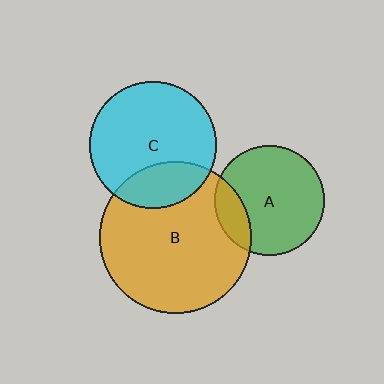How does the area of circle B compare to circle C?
Approximately 1.4 times.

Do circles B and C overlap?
Yes.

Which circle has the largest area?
Circle B (orange).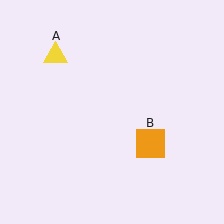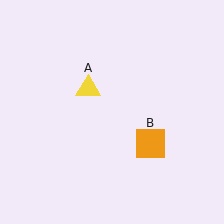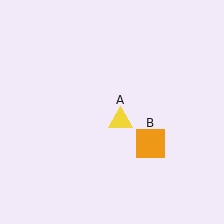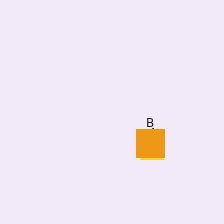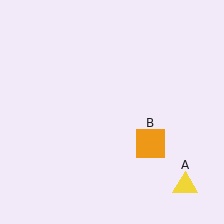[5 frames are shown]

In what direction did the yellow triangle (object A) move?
The yellow triangle (object A) moved down and to the right.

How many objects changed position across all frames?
1 object changed position: yellow triangle (object A).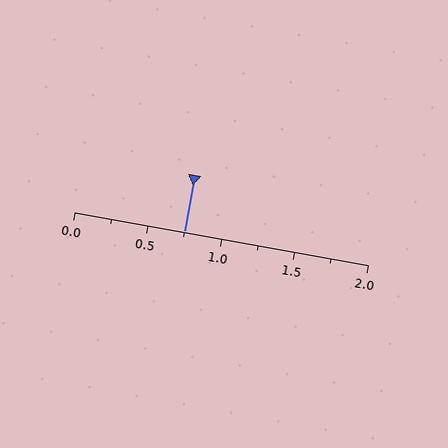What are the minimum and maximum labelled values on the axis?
The axis runs from 0.0 to 2.0.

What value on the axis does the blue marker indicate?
The marker indicates approximately 0.75.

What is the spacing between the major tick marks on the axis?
The major ticks are spaced 0.5 apart.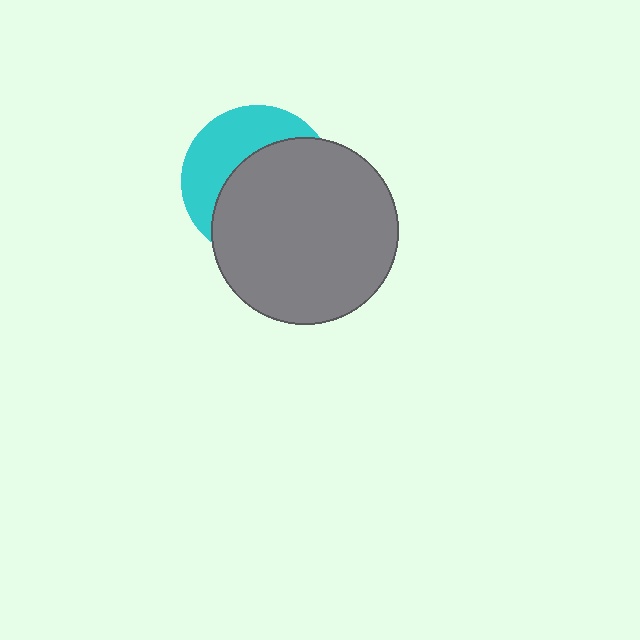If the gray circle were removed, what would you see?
You would see the complete cyan circle.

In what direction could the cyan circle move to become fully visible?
The cyan circle could move toward the upper-left. That would shift it out from behind the gray circle entirely.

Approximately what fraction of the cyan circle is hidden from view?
Roughly 61% of the cyan circle is hidden behind the gray circle.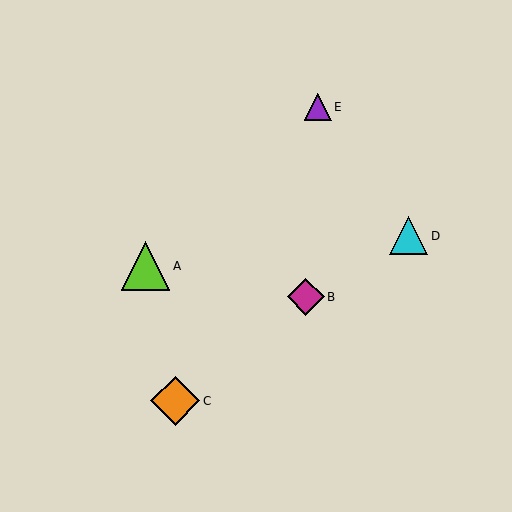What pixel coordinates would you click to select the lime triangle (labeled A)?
Click at (146, 266) to select the lime triangle A.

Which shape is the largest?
The orange diamond (labeled C) is the largest.